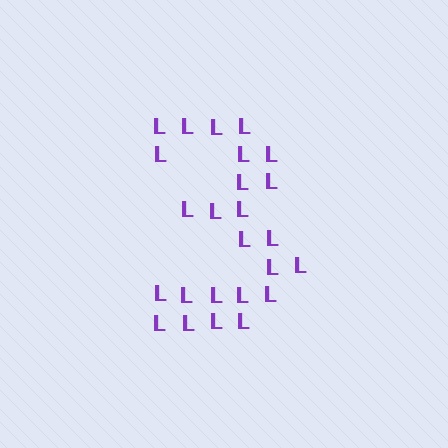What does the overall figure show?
The overall figure shows the digit 3.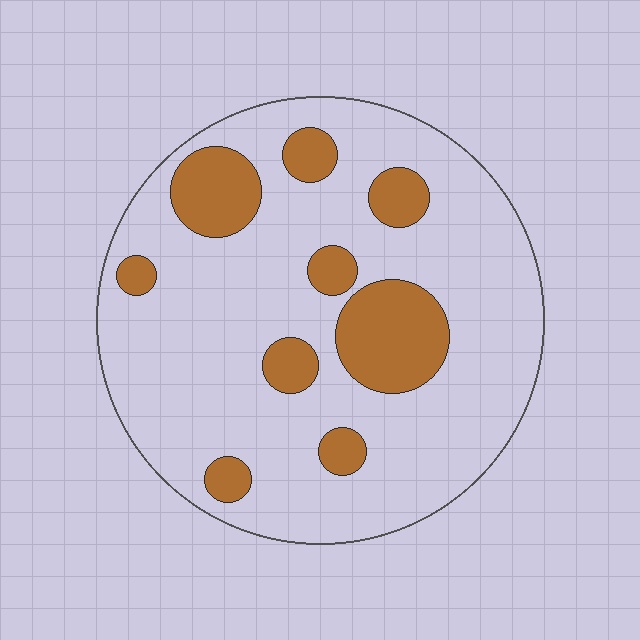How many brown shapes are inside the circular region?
9.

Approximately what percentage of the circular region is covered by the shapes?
Approximately 20%.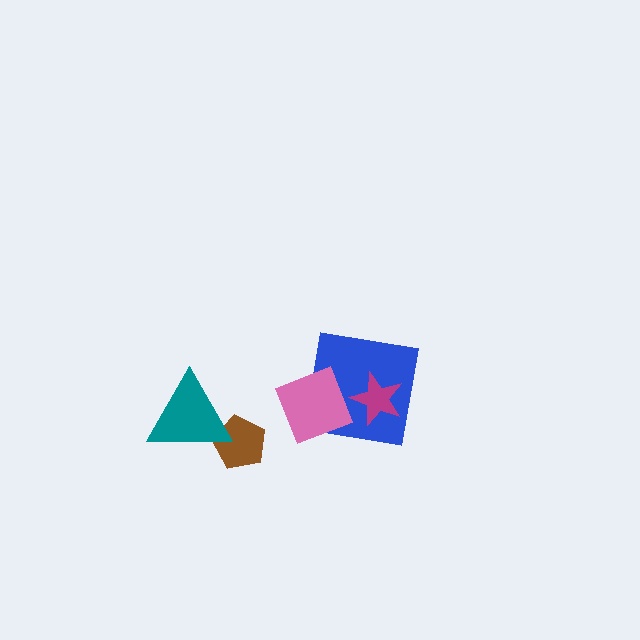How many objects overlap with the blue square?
2 objects overlap with the blue square.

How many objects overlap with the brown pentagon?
1 object overlaps with the brown pentagon.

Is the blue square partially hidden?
Yes, it is partially covered by another shape.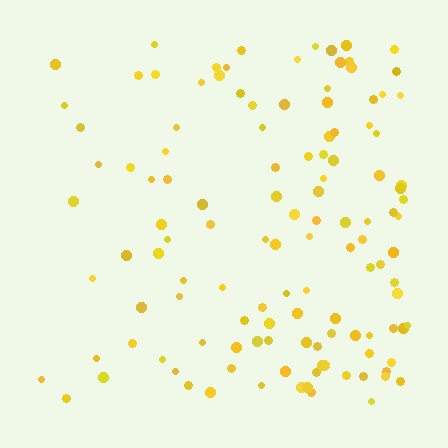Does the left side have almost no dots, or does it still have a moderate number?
Still a moderate number, just noticeably fewer than the right.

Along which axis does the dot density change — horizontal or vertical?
Horizontal.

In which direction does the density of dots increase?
From left to right, with the right side densest.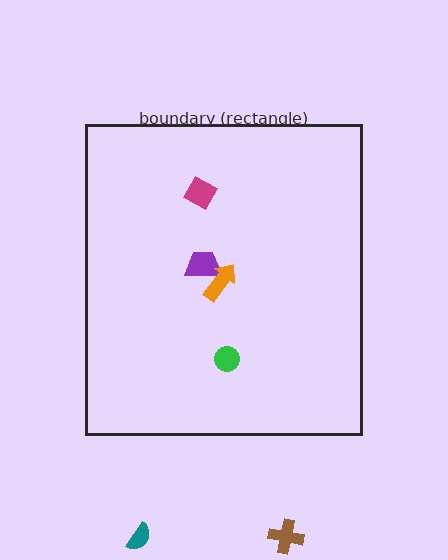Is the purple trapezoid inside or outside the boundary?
Inside.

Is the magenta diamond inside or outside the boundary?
Inside.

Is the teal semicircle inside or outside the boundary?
Outside.